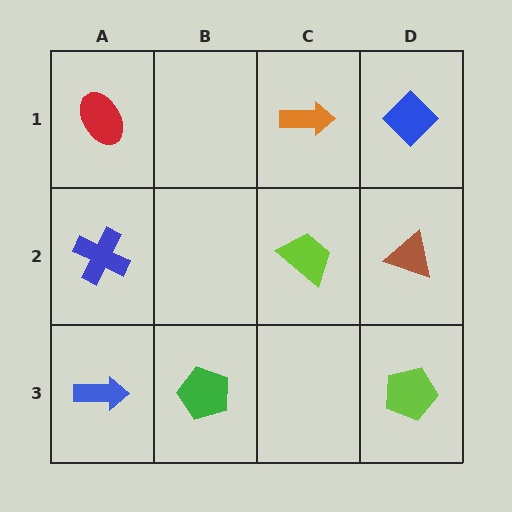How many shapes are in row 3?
3 shapes.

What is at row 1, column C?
An orange arrow.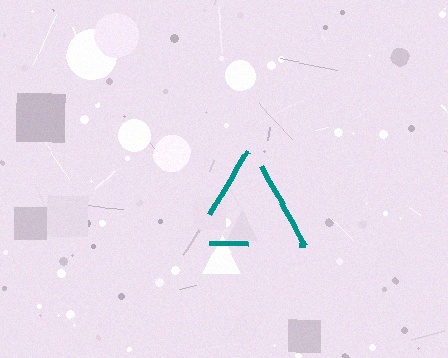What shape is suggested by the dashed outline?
The dashed outline suggests a triangle.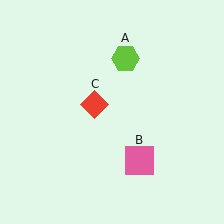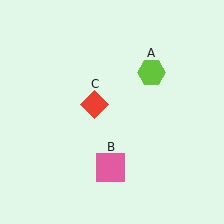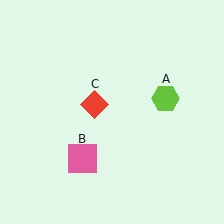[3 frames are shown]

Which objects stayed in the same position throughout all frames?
Red diamond (object C) remained stationary.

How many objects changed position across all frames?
2 objects changed position: lime hexagon (object A), pink square (object B).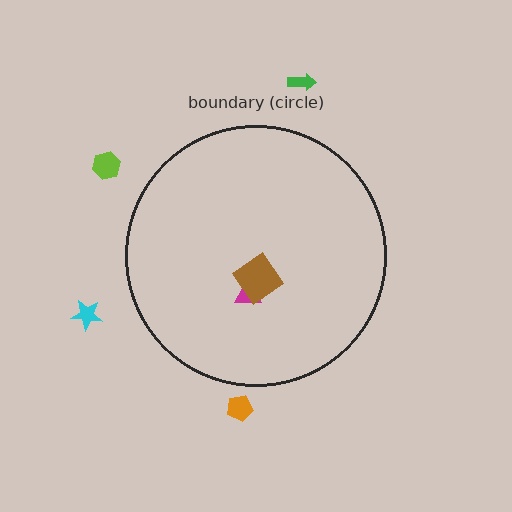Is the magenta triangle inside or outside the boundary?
Inside.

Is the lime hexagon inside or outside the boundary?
Outside.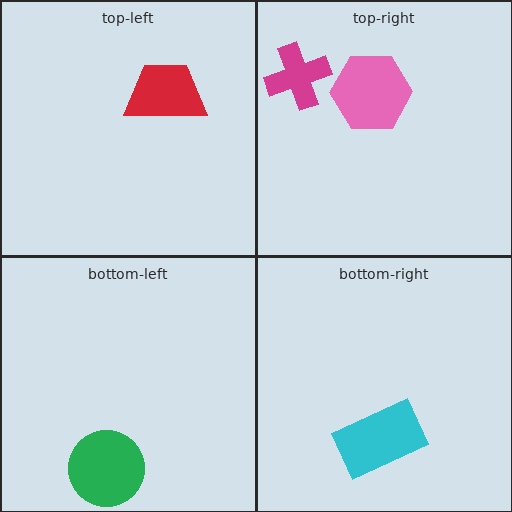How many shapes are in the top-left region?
1.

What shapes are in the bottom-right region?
The cyan rectangle.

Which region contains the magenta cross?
The top-right region.